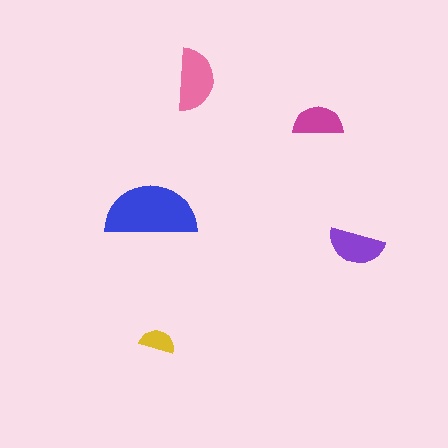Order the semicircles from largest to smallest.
the blue one, the pink one, the purple one, the magenta one, the yellow one.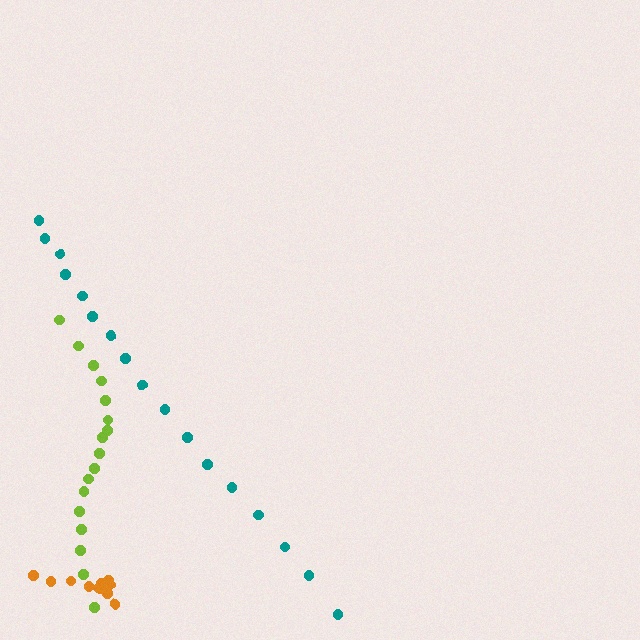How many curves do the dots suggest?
There are 3 distinct paths.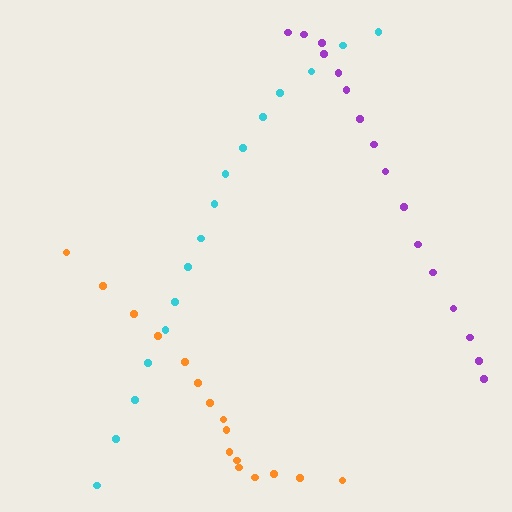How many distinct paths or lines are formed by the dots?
There are 3 distinct paths.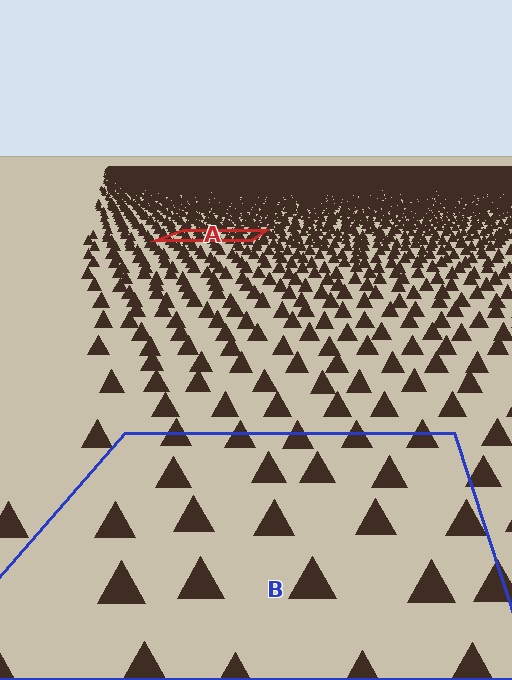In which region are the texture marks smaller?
The texture marks are smaller in region A, because it is farther away.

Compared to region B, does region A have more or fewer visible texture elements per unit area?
Region A has more texture elements per unit area — they are packed more densely because it is farther away.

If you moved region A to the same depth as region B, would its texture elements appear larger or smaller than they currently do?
They would appear larger. At a closer depth, the same texture elements are projected at a bigger on-screen size.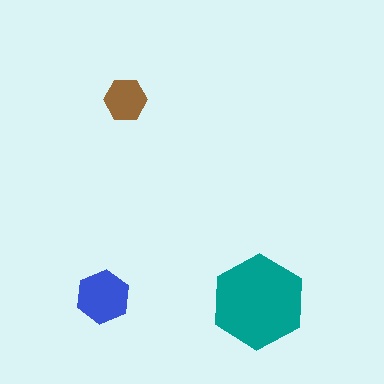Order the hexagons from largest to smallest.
the teal one, the blue one, the brown one.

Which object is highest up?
The brown hexagon is topmost.